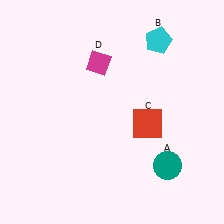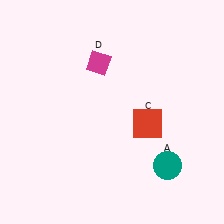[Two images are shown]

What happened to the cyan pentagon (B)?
The cyan pentagon (B) was removed in Image 2. It was in the top-right area of Image 1.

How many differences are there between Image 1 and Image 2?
There is 1 difference between the two images.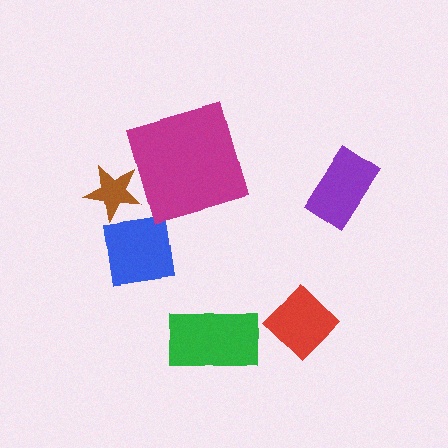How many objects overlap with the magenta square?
0 objects overlap with the magenta square.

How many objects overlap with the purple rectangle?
0 objects overlap with the purple rectangle.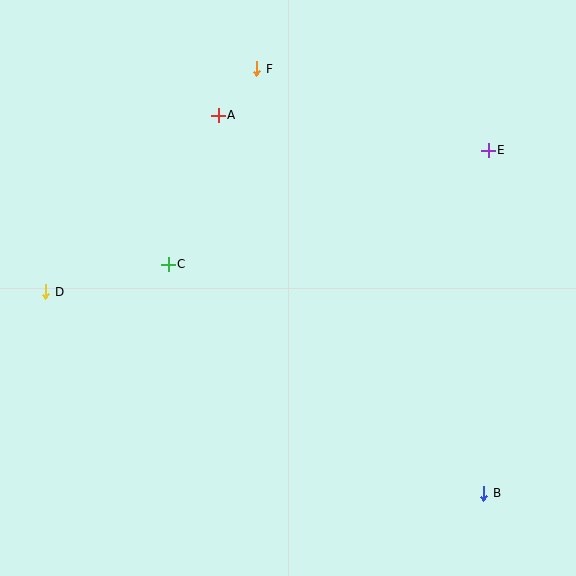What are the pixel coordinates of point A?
Point A is at (218, 115).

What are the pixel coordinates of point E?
Point E is at (488, 150).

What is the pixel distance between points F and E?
The distance between F and E is 245 pixels.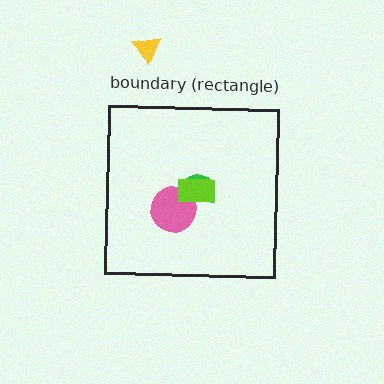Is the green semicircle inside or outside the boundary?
Inside.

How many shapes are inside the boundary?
3 inside, 1 outside.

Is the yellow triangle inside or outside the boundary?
Outside.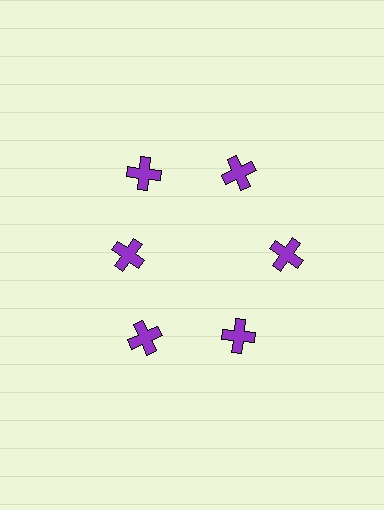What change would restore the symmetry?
The symmetry would be restored by moving it outward, back onto the ring so that all 6 crosses sit at equal angles and equal distance from the center.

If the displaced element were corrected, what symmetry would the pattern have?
It would have 6-fold rotational symmetry — the pattern would map onto itself every 60 degrees.